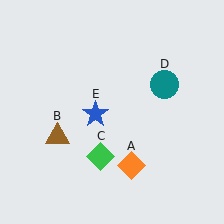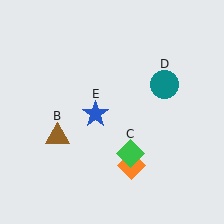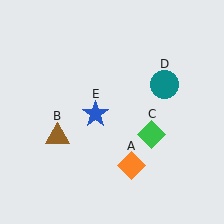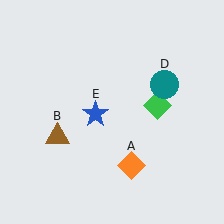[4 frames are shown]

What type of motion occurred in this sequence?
The green diamond (object C) rotated counterclockwise around the center of the scene.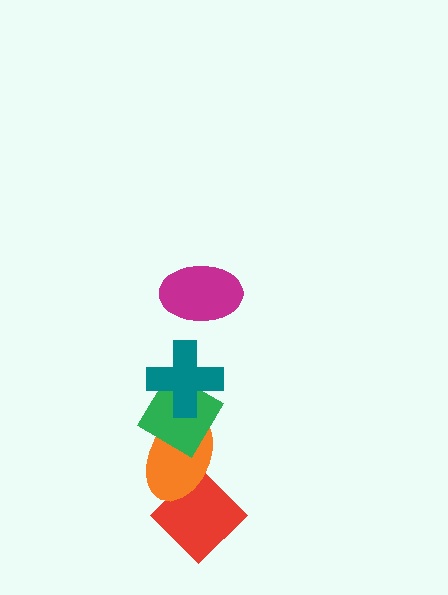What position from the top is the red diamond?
The red diamond is 5th from the top.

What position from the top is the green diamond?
The green diamond is 3rd from the top.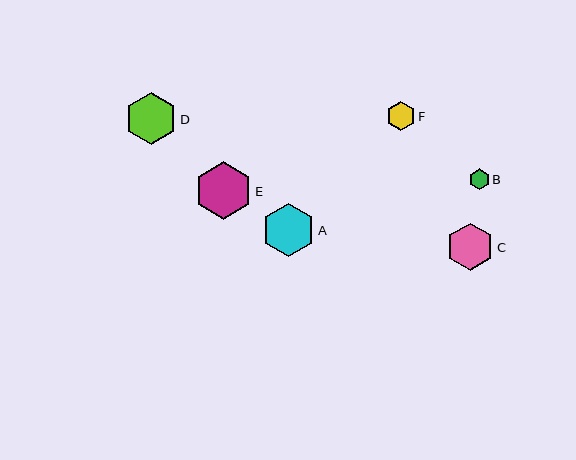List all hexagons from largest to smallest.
From largest to smallest: E, A, D, C, F, B.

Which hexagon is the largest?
Hexagon E is the largest with a size of approximately 58 pixels.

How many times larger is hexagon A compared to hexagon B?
Hexagon A is approximately 2.6 times the size of hexagon B.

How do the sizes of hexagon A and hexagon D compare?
Hexagon A and hexagon D are approximately the same size.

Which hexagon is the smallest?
Hexagon B is the smallest with a size of approximately 20 pixels.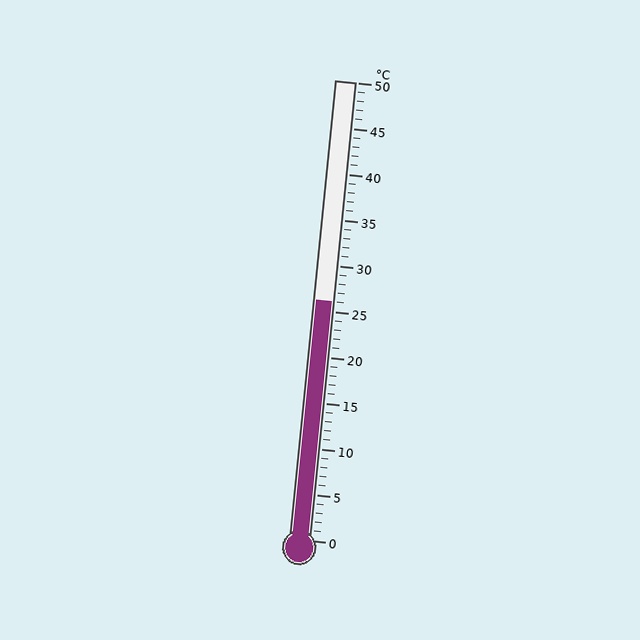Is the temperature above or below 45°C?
The temperature is below 45°C.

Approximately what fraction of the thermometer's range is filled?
The thermometer is filled to approximately 50% of its range.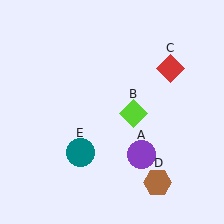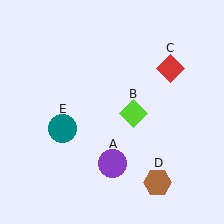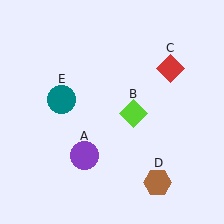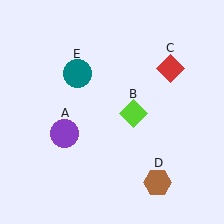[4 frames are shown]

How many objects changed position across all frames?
2 objects changed position: purple circle (object A), teal circle (object E).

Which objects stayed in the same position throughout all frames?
Lime diamond (object B) and red diamond (object C) and brown hexagon (object D) remained stationary.